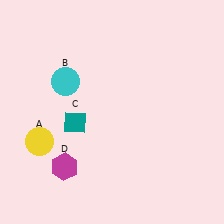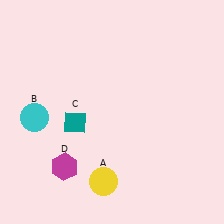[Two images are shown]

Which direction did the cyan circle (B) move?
The cyan circle (B) moved down.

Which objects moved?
The objects that moved are: the yellow circle (A), the cyan circle (B).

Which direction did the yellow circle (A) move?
The yellow circle (A) moved right.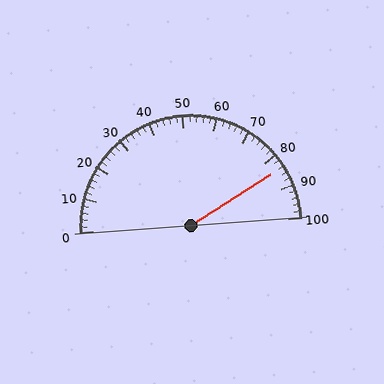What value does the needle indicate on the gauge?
The needle indicates approximately 84.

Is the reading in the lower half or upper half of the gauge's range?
The reading is in the upper half of the range (0 to 100).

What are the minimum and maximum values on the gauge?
The gauge ranges from 0 to 100.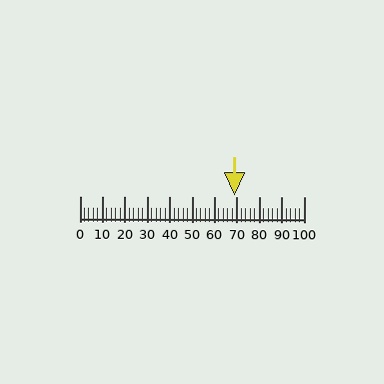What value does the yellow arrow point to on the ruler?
The yellow arrow points to approximately 69.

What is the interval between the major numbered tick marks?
The major tick marks are spaced 10 units apart.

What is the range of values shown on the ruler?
The ruler shows values from 0 to 100.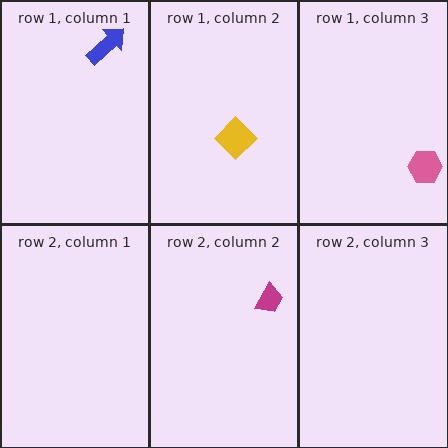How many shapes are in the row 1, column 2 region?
1.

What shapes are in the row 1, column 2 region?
The yellow diamond.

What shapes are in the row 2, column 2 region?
The magenta trapezoid.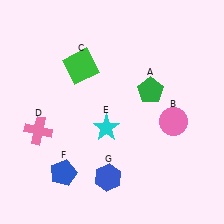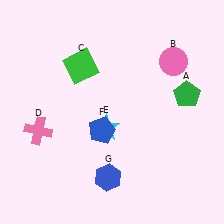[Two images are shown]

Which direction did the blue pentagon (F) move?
The blue pentagon (F) moved up.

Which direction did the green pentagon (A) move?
The green pentagon (A) moved right.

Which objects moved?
The objects that moved are: the green pentagon (A), the pink circle (B), the blue pentagon (F).